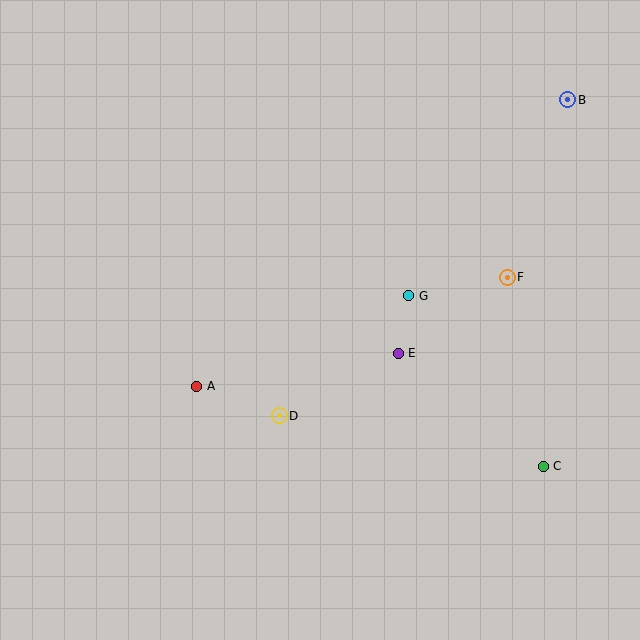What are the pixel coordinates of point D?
Point D is at (279, 416).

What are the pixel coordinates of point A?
Point A is at (197, 386).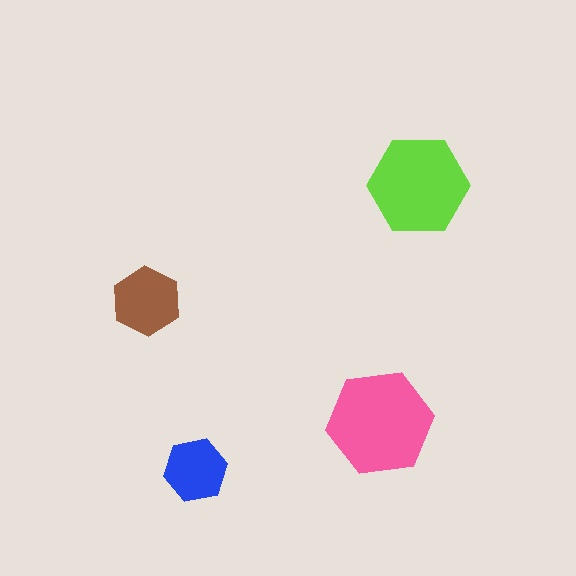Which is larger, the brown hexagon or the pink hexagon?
The pink one.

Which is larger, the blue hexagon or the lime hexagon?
The lime one.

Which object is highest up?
The lime hexagon is topmost.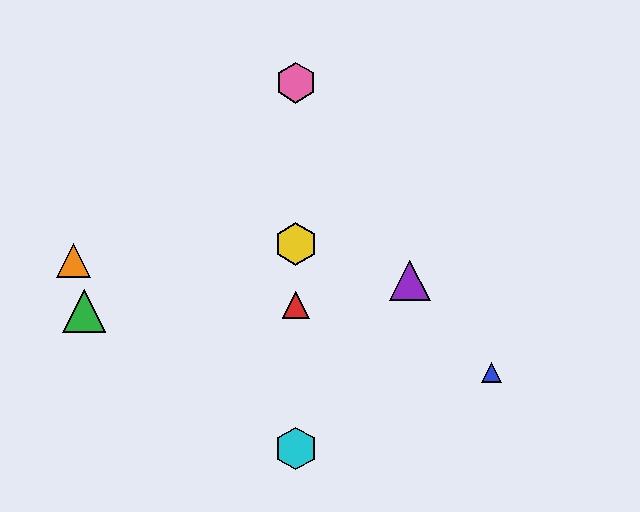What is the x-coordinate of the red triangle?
The red triangle is at x≈296.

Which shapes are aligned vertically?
The red triangle, the yellow hexagon, the cyan hexagon, the pink hexagon are aligned vertically.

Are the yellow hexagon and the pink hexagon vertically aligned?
Yes, both are at x≈296.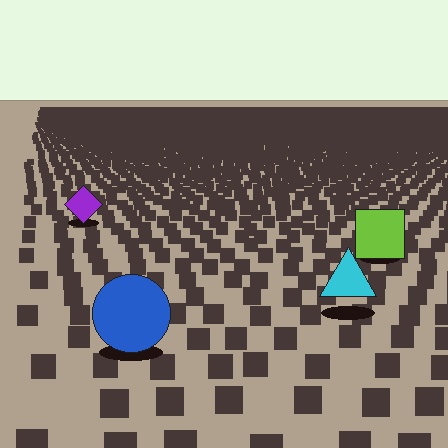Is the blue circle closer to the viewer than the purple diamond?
Yes. The blue circle is closer — you can tell from the texture gradient: the ground texture is coarser near it.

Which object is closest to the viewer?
The blue circle is closest. The texture marks near it are larger and more spread out.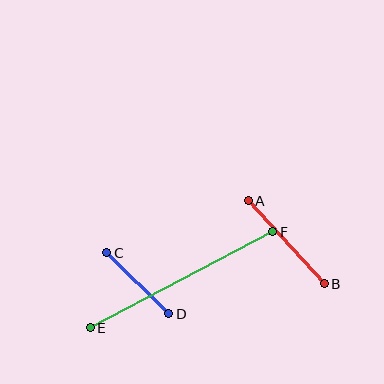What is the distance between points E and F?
The distance is approximately 206 pixels.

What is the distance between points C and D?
The distance is approximately 87 pixels.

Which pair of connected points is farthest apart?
Points E and F are farthest apart.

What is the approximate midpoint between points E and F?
The midpoint is at approximately (181, 280) pixels.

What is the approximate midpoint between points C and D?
The midpoint is at approximately (138, 283) pixels.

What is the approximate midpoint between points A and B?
The midpoint is at approximately (286, 242) pixels.